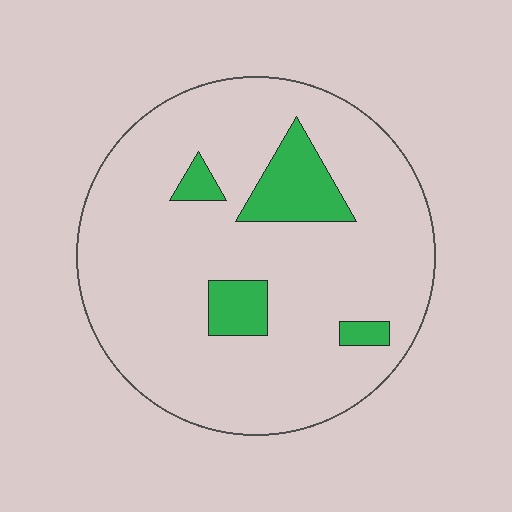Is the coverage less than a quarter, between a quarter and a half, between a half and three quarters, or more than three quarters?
Less than a quarter.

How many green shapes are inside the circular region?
4.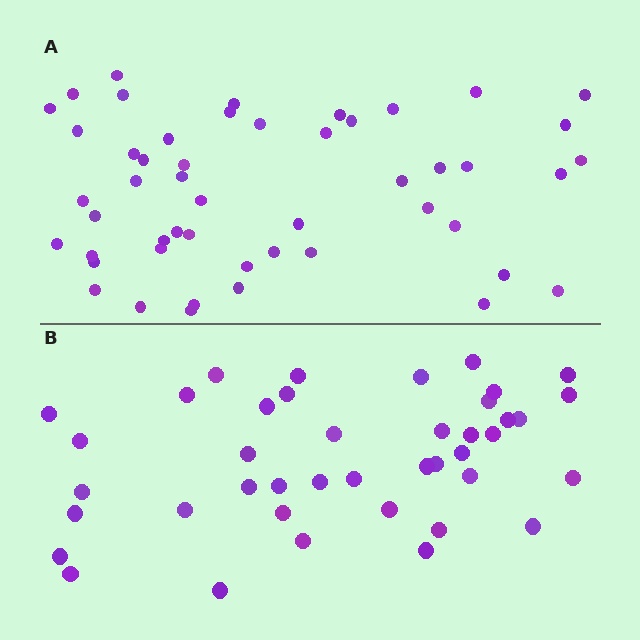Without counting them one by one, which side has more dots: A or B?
Region A (the top region) has more dots.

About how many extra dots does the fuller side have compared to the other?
Region A has roughly 8 or so more dots than region B.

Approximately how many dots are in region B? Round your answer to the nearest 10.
About 40 dots. (The exact count is 41, which rounds to 40.)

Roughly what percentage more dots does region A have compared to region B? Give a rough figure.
About 20% more.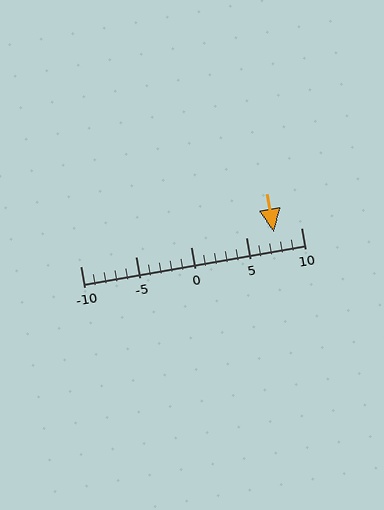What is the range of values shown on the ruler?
The ruler shows values from -10 to 10.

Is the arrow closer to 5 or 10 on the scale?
The arrow is closer to 10.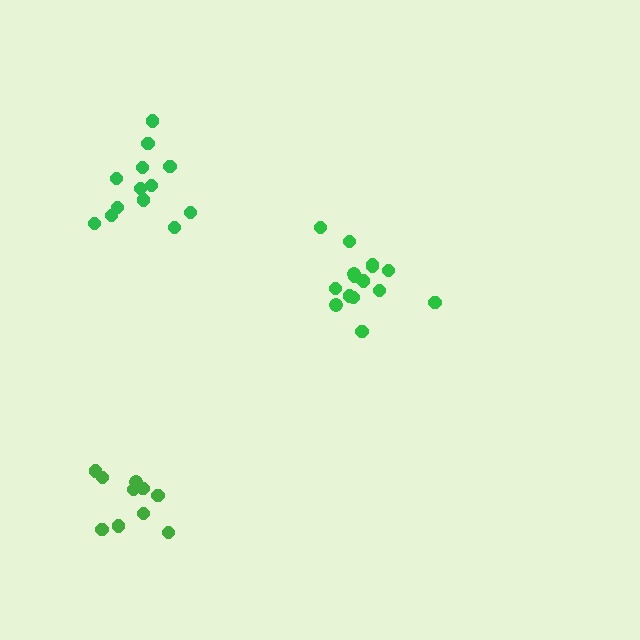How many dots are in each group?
Group 1: 15 dots, Group 2: 13 dots, Group 3: 10 dots (38 total).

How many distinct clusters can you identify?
There are 3 distinct clusters.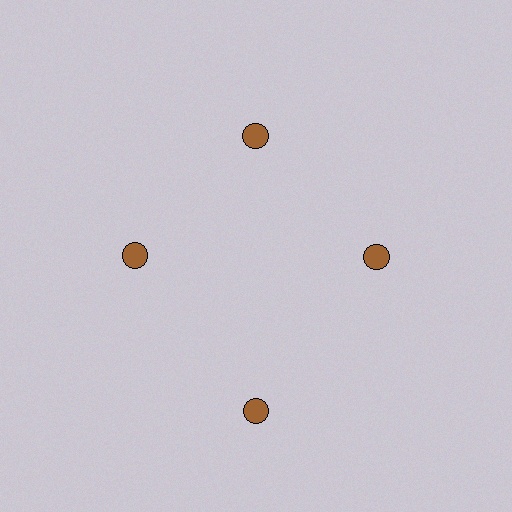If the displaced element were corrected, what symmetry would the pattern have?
It would have 4-fold rotational symmetry — the pattern would map onto itself every 90 degrees.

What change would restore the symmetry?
The symmetry would be restored by moving it inward, back onto the ring so that all 4 circles sit at equal angles and equal distance from the center.